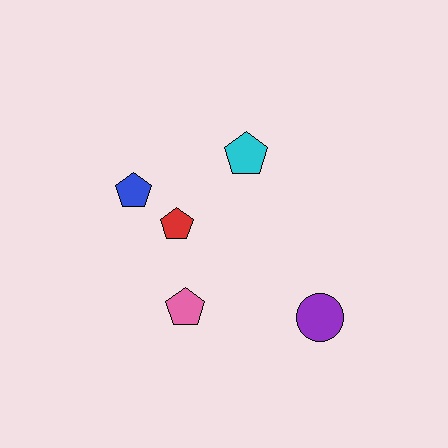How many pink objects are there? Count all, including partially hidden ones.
There is 1 pink object.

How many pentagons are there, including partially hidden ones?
There are 4 pentagons.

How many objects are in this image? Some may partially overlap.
There are 5 objects.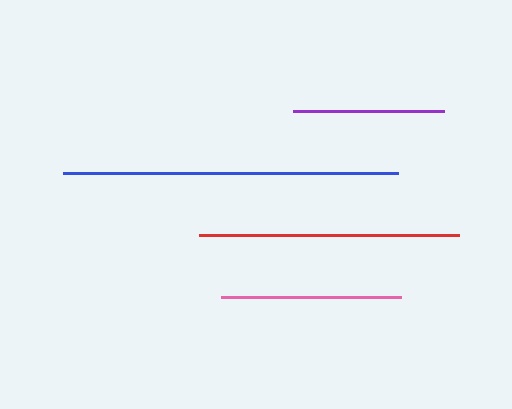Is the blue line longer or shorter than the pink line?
The blue line is longer than the pink line.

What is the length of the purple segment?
The purple segment is approximately 152 pixels long.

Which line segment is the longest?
The blue line is the longest at approximately 335 pixels.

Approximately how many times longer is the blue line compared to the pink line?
The blue line is approximately 1.9 times the length of the pink line.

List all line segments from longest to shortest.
From longest to shortest: blue, red, pink, purple.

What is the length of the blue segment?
The blue segment is approximately 335 pixels long.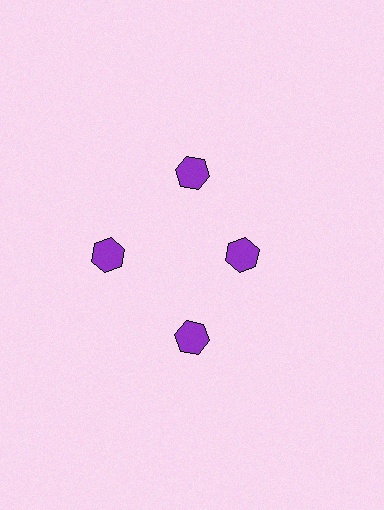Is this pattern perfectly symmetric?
No. The 4 purple hexagons are arranged in a ring, but one element near the 3 o'clock position is pulled inward toward the center, breaking the 4-fold rotational symmetry.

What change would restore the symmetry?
The symmetry would be restored by moving it outward, back onto the ring so that all 4 hexagons sit at equal angles and equal distance from the center.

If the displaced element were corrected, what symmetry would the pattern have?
It would have 4-fold rotational symmetry — the pattern would map onto itself every 90 degrees.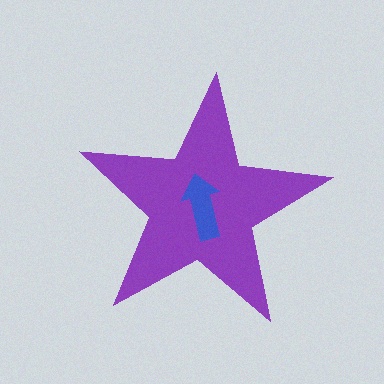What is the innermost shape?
The blue arrow.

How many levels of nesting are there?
2.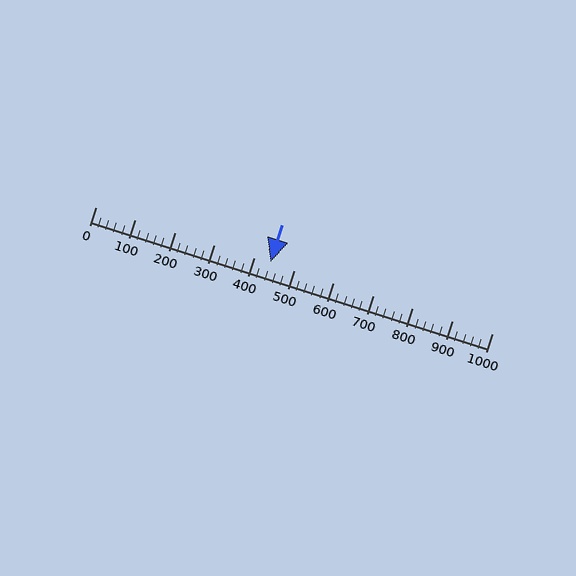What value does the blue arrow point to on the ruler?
The blue arrow points to approximately 440.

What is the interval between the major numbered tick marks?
The major tick marks are spaced 100 units apart.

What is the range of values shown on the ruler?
The ruler shows values from 0 to 1000.